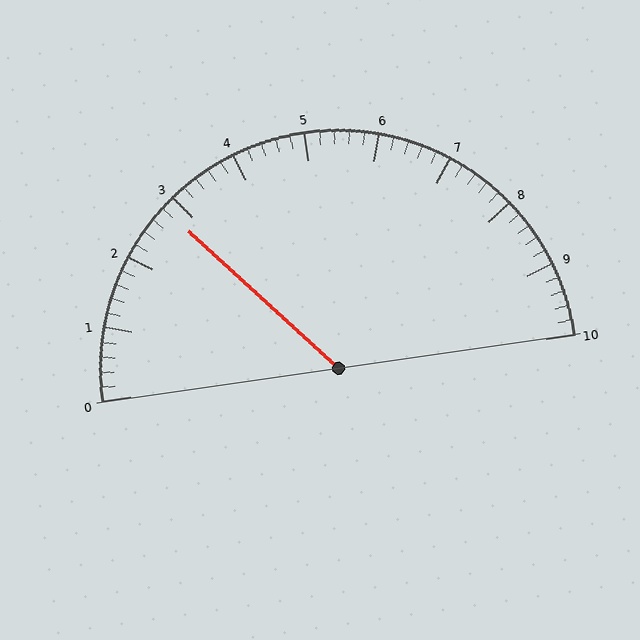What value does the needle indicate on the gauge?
The needle indicates approximately 2.8.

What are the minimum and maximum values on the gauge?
The gauge ranges from 0 to 10.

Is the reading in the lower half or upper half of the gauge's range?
The reading is in the lower half of the range (0 to 10).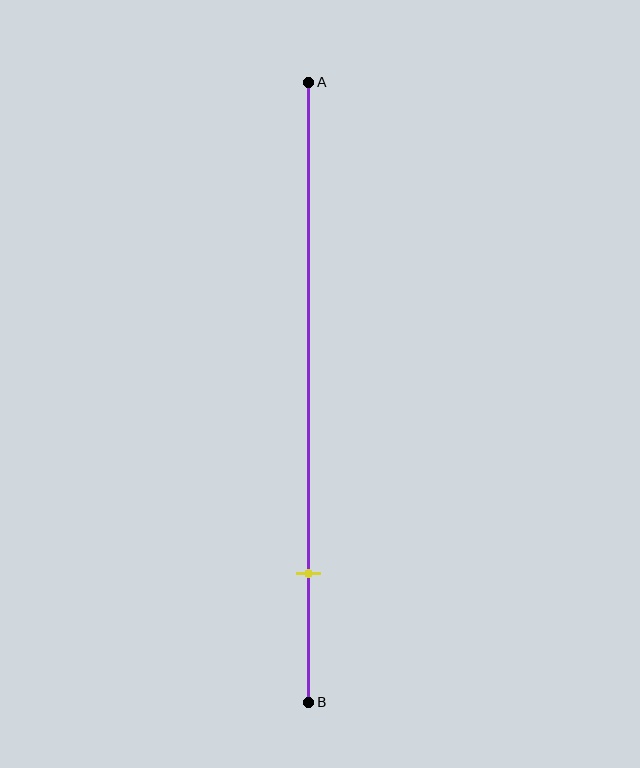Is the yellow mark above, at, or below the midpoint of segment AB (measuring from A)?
The yellow mark is below the midpoint of segment AB.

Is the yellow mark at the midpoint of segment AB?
No, the mark is at about 80% from A, not at the 50% midpoint.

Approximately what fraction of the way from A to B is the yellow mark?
The yellow mark is approximately 80% of the way from A to B.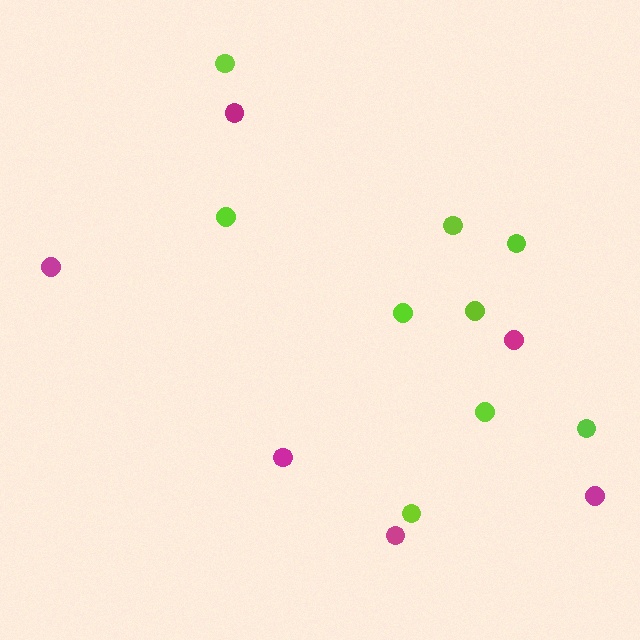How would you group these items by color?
There are 2 groups: one group of lime circles (9) and one group of magenta circles (6).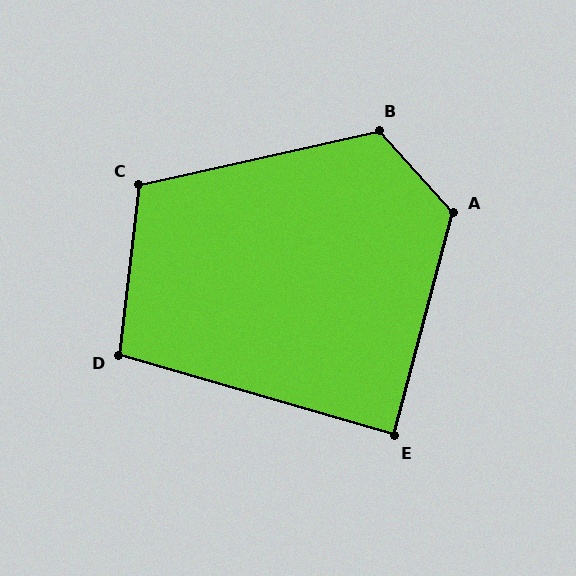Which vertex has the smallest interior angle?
E, at approximately 89 degrees.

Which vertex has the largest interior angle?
A, at approximately 123 degrees.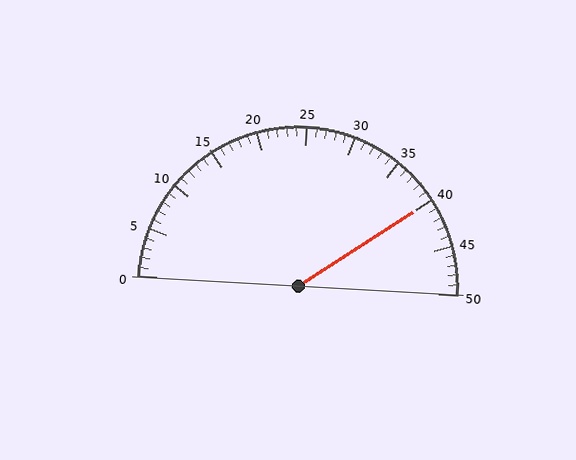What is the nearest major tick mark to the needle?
The nearest major tick mark is 40.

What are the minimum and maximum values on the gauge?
The gauge ranges from 0 to 50.